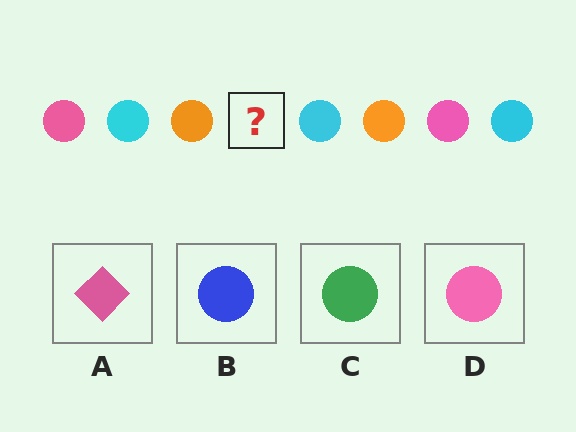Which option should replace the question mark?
Option D.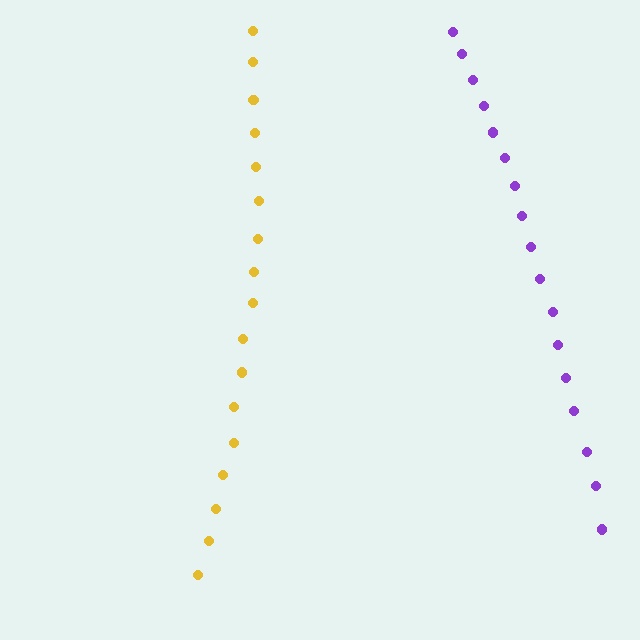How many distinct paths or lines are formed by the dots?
There are 2 distinct paths.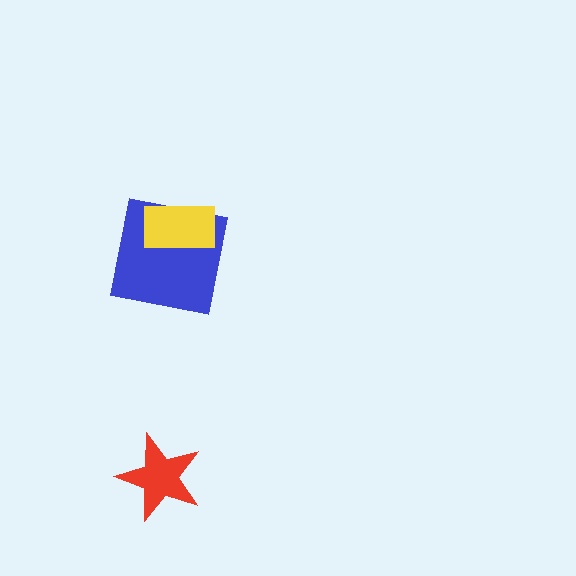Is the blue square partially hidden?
Yes, it is partially covered by another shape.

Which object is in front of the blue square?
The yellow rectangle is in front of the blue square.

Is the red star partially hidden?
No, no other shape covers it.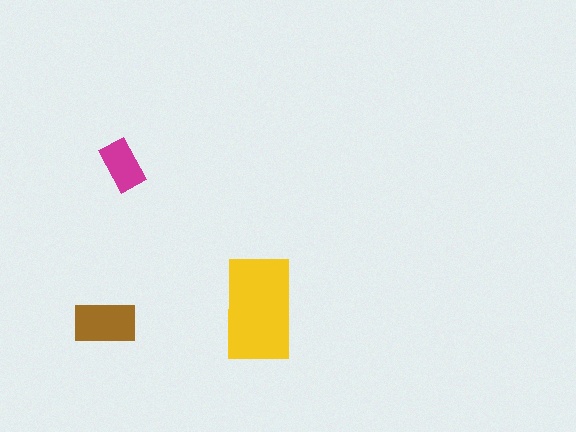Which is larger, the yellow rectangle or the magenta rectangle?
The yellow one.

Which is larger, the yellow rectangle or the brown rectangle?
The yellow one.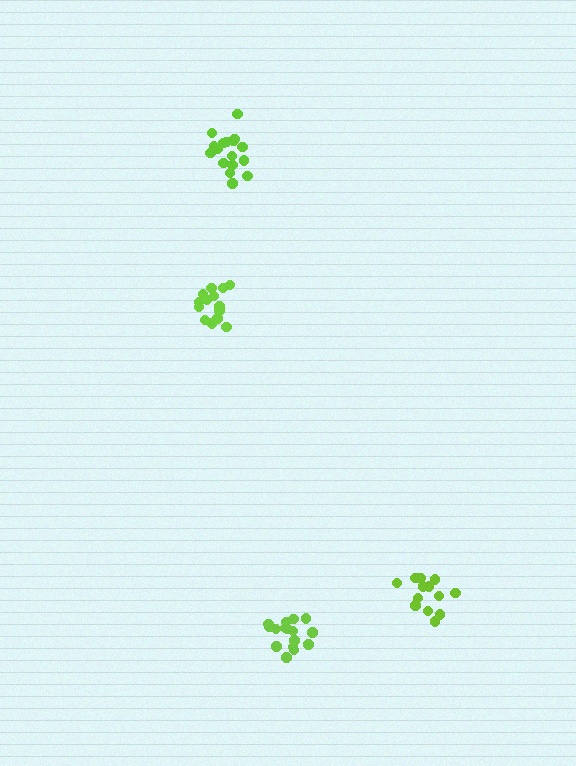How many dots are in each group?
Group 1: 14 dots, Group 2: 17 dots, Group 3: 17 dots, Group 4: 13 dots (61 total).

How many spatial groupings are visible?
There are 4 spatial groupings.